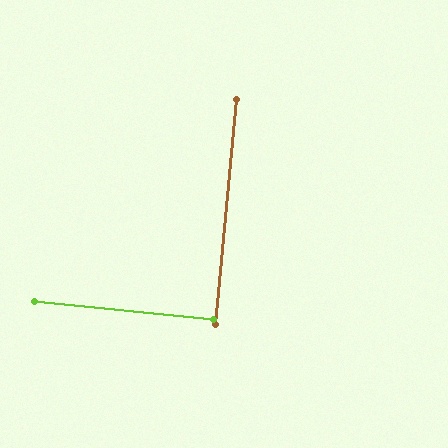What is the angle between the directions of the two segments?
Approximately 90 degrees.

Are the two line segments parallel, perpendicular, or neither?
Perpendicular — they meet at approximately 90°.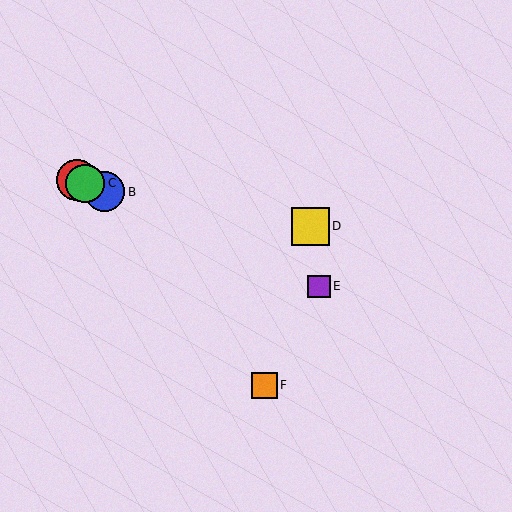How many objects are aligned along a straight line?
4 objects (A, B, C, E) are aligned along a straight line.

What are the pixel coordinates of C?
Object C is at (85, 184).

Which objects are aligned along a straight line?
Objects A, B, C, E are aligned along a straight line.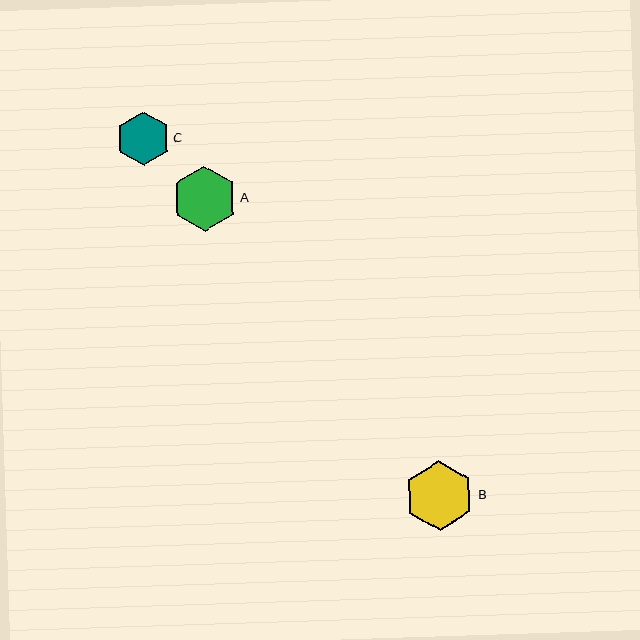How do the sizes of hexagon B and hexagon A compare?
Hexagon B and hexagon A are approximately the same size.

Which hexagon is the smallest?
Hexagon C is the smallest with a size of approximately 53 pixels.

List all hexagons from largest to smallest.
From largest to smallest: B, A, C.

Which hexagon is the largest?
Hexagon B is the largest with a size of approximately 69 pixels.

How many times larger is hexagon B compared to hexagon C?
Hexagon B is approximately 1.3 times the size of hexagon C.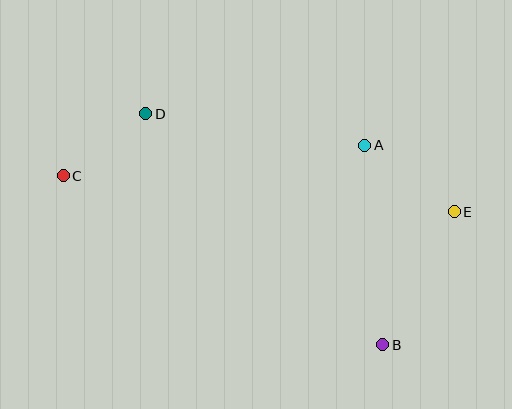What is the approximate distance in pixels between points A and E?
The distance between A and E is approximately 112 pixels.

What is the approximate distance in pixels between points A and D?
The distance between A and D is approximately 221 pixels.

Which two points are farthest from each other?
Points C and E are farthest from each other.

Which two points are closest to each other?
Points C and D are closest to each other.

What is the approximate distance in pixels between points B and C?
The distance between B and C is approximately 361 pixels.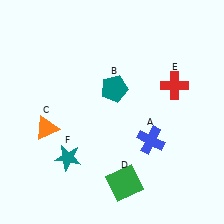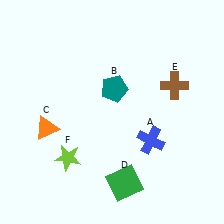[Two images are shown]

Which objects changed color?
E changed from red to brown. F changed from teal to lime.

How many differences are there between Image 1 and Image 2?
There are 2 differences between the two images.